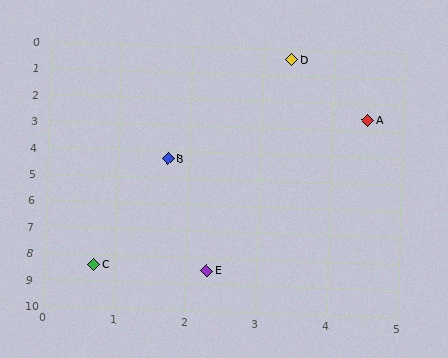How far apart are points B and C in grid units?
Points B and C are about 4.2 grid units apart.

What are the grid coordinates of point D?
Point D is at approximately (3.4, 0.4).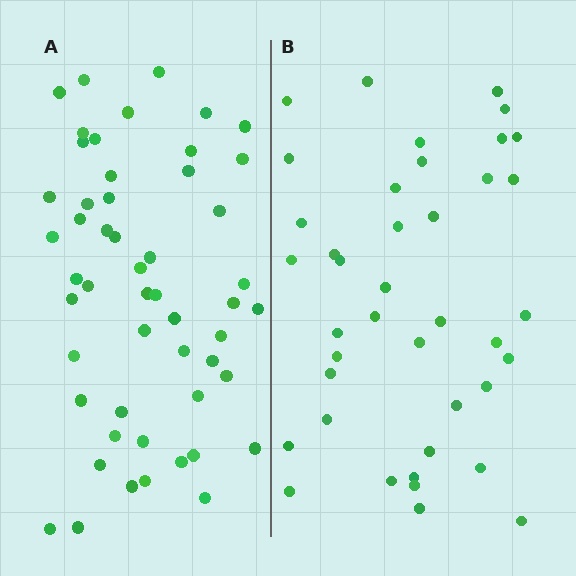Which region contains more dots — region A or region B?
Region A (the left region) has more dots.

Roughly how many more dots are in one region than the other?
Region A has roughly 12 or so more dots than region B.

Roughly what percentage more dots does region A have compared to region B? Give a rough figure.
About 30% more.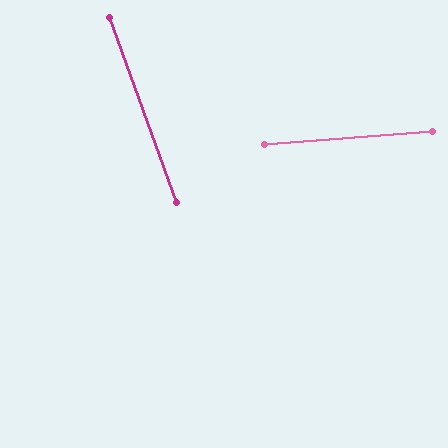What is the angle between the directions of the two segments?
Approximately 75 degrees.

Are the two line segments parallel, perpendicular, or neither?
Neither parallel nor perpendicular — they differ by about 75°.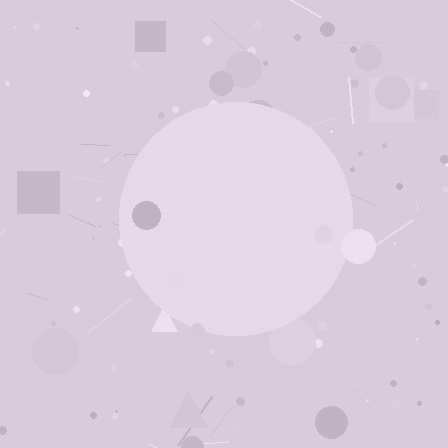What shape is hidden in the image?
A circle is hidden in the image.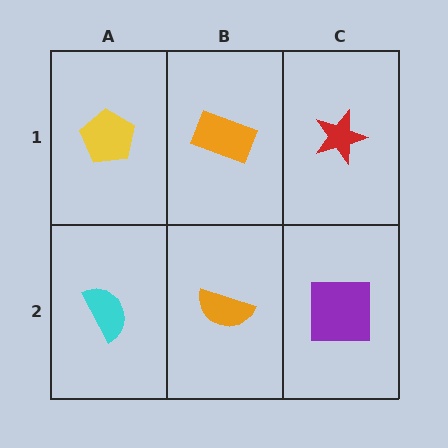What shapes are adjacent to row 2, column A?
A yellow pentagon (row 1, column A), an orange semicircle (row 2, column B).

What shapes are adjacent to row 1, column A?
A cyan semicircle (row 2, column A), an orange rectangle (row 1, column B).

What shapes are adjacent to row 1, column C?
A purple square (row 2, column C), an orange rectangle (row 1, column B).